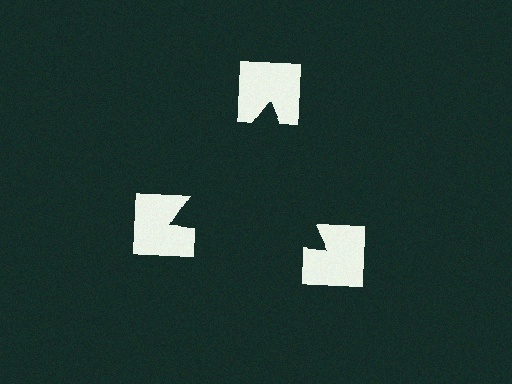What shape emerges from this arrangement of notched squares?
An illusory triangle — its edges are inferred from the aligned wedge cuts in the notched squares, not physically drawn.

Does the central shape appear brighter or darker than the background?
It typically appears slightly darker than the background, even though no actual brightness change is drawn.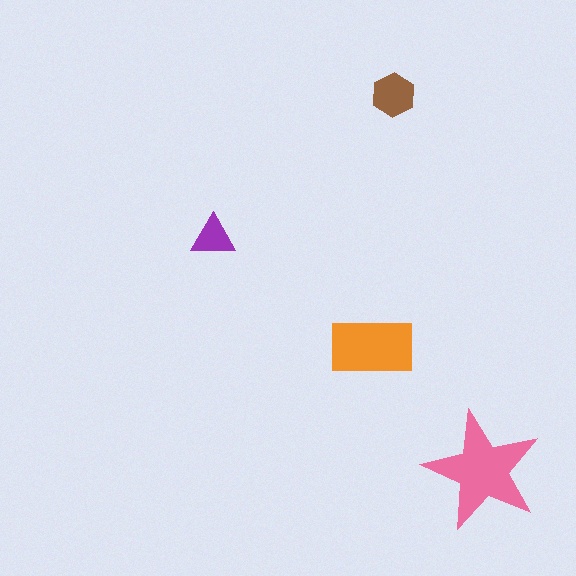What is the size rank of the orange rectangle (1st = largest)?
2nd.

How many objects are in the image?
There are 4 objects in the image.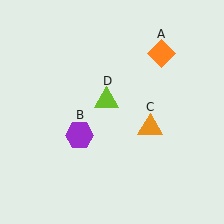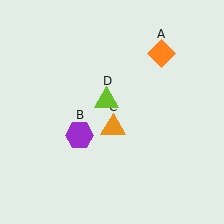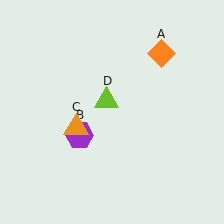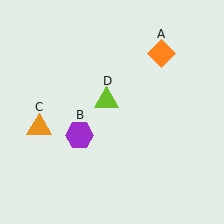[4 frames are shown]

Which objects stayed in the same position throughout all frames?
Orange diamond (object A) and purple hexagon (object B) and lime triangle (object D) remained stationary.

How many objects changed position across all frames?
1 object changed position: orange triangle (object C).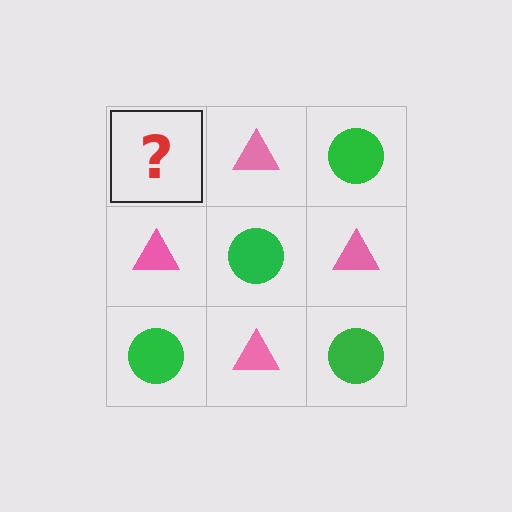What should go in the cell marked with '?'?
The missing cell should contain a green circle.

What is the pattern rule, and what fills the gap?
The rule is that it alternates green circle and pink triangle in a checkerboard pattern. The gap should be filled with a green circle.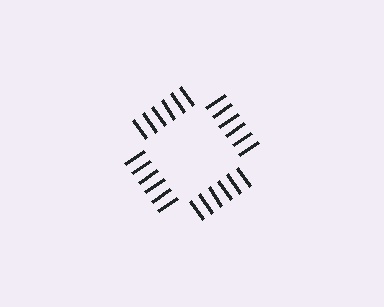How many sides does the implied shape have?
4 sides — the line-ends trace a square.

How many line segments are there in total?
24 — 6 along each of the 4 edges.